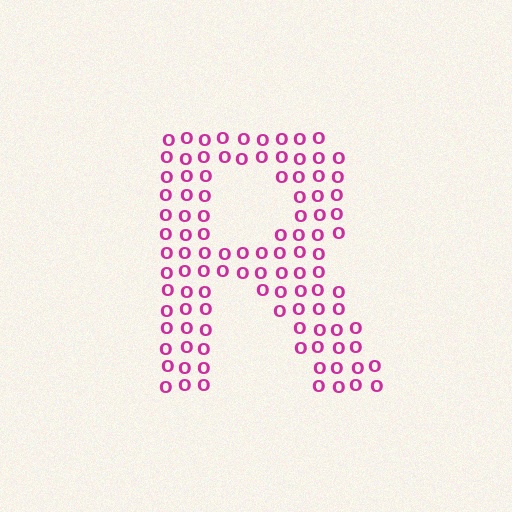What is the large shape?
The large shape is the letter R.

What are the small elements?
The small elements are letter O's.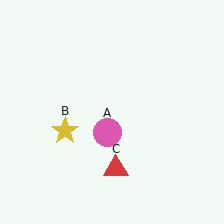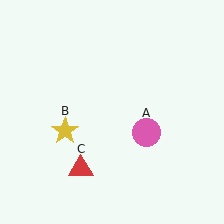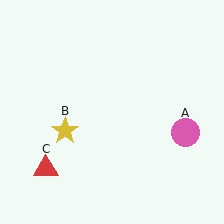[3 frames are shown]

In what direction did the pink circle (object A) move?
The pink circle (object A) moved right.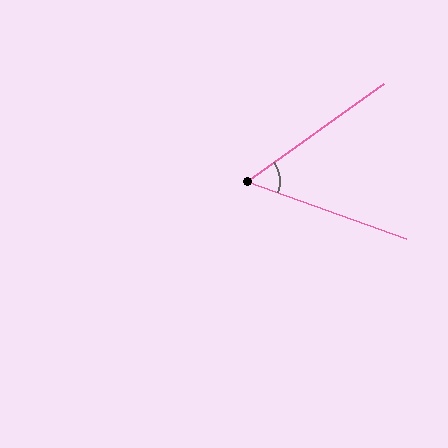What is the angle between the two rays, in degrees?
Approximately 55 degrees.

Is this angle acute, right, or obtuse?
It is acute.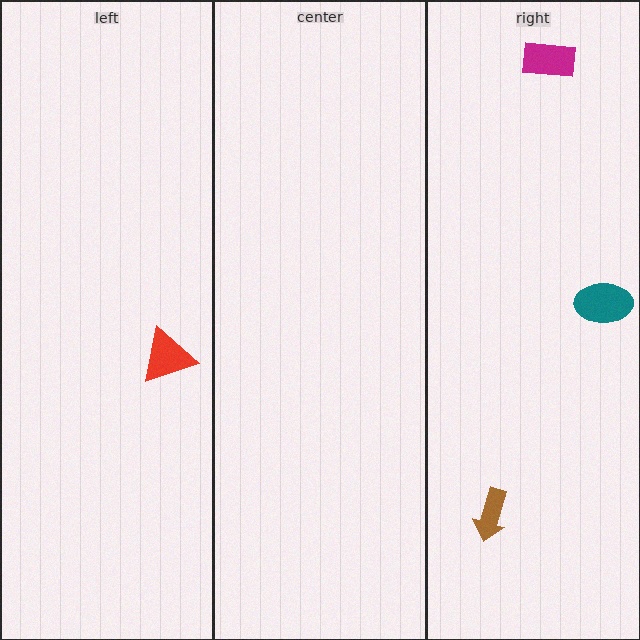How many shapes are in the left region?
1.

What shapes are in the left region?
The red triangle.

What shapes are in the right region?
The brown arrow, the magenta rectangle, the teal ellipse.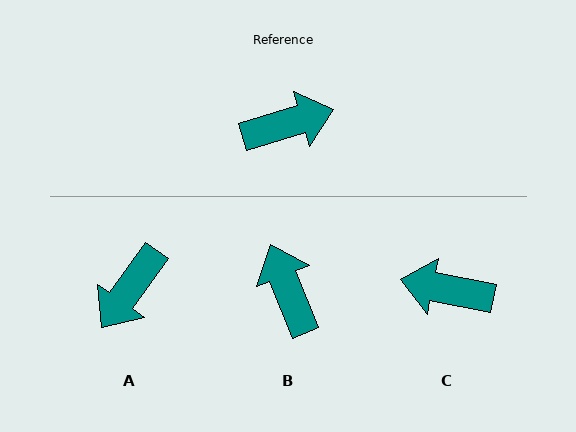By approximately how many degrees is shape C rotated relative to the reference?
Approximately 151 degrees counter-clockwise.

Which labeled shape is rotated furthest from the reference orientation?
C, about 151 degrees away.